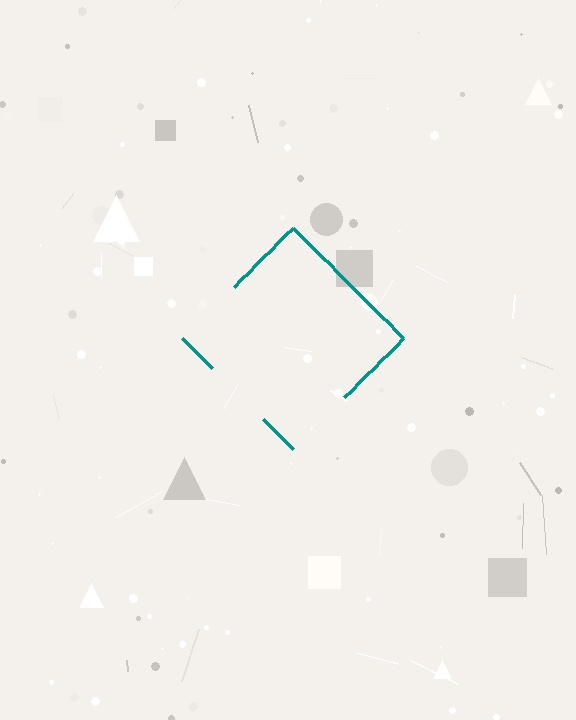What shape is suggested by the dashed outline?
The dashed outline suggests a diamond.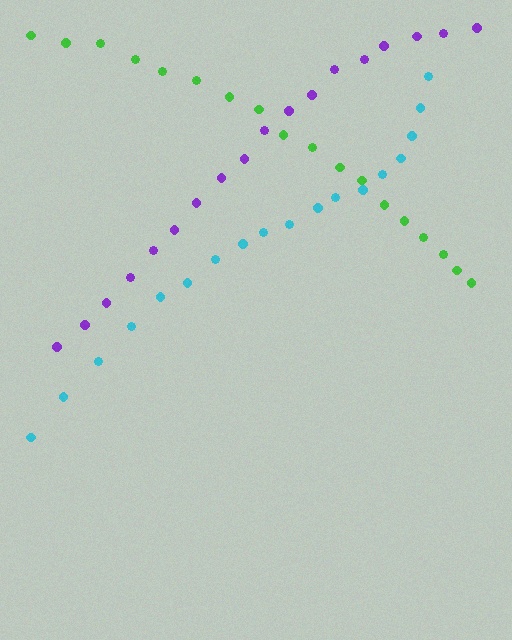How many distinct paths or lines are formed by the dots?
There are 3 distinct paths.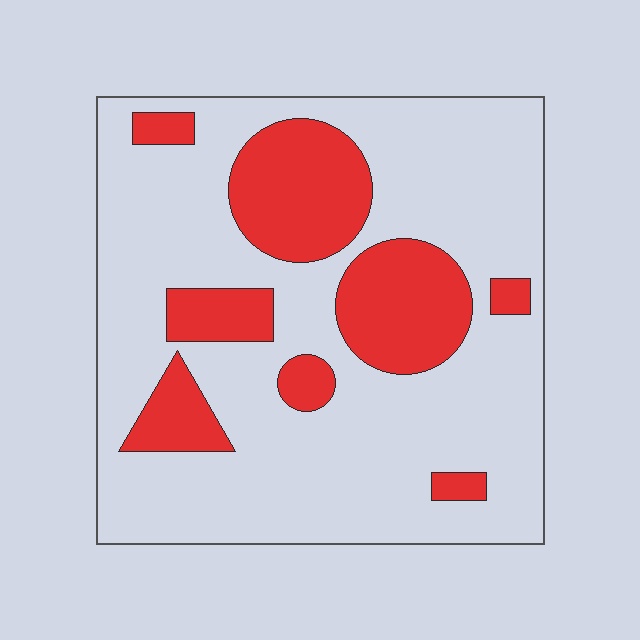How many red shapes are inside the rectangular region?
8.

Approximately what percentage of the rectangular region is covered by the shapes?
Approximately 25%.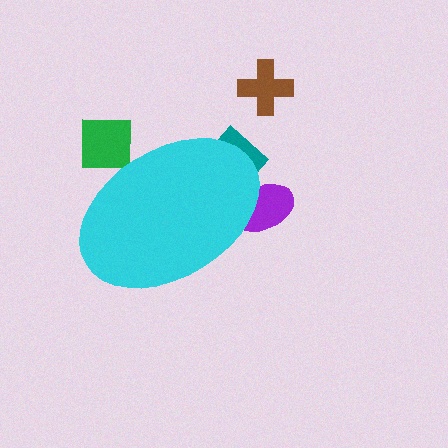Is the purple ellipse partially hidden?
Yes, the purple ellipse is partially hidden behind the cyan ellipse.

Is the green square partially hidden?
Yes, the green square is partially hidden behind the cyan ellipse.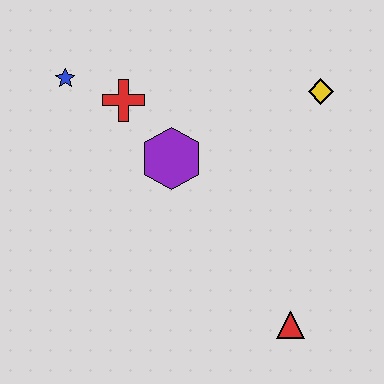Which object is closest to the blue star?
The red cross is closest to the blue star.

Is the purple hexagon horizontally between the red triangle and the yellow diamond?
No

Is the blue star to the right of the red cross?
No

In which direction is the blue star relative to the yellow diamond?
The blue star is to the left of the yellow diamond.